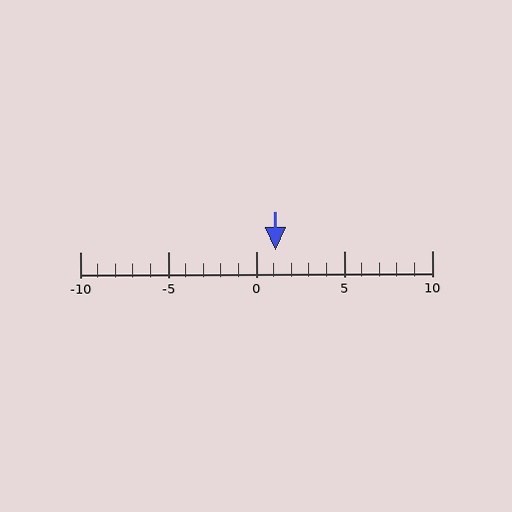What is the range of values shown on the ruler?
The ruler shows values from -10 to 10.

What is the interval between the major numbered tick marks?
The major tick marks are spaced 5 units apart.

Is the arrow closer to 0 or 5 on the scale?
The arrow is closer to 0.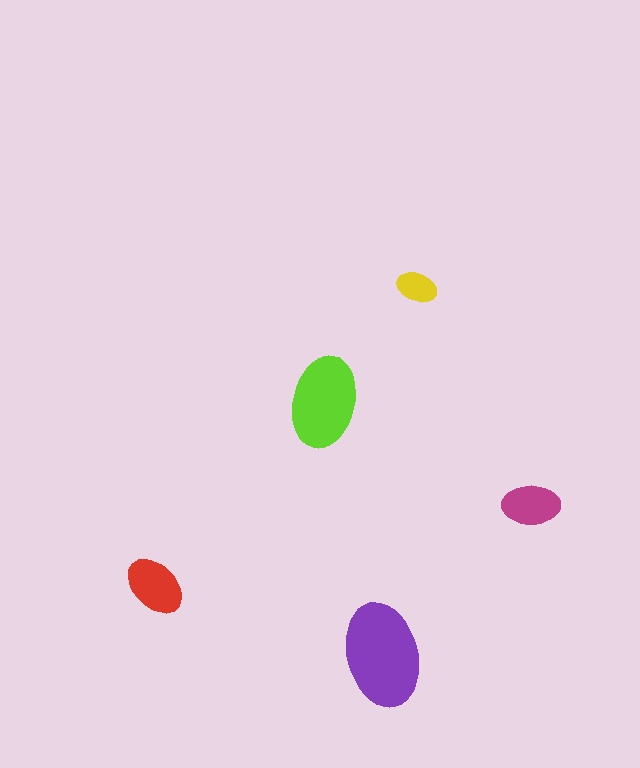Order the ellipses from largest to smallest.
the purple one, the lime one, the red one, the magenta one, the yellow one.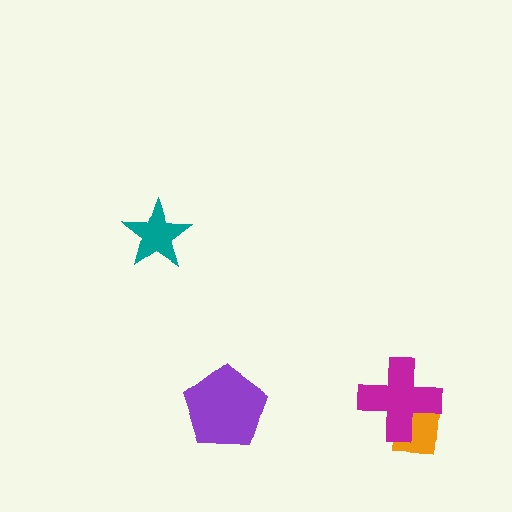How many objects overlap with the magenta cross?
1 object overlaps with the magenta cross.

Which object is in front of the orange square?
The magenta cross is in front of the orange square.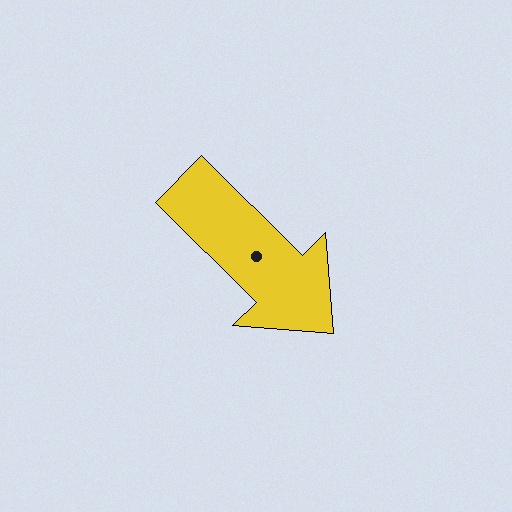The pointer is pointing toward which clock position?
Roughly 4 o'clock.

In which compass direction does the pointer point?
Southeast.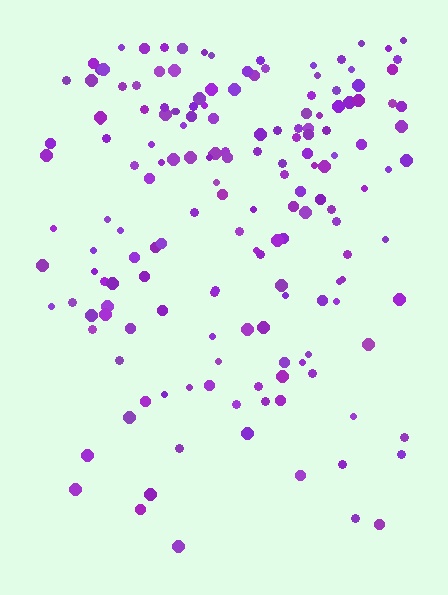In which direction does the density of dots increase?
From bottom to top, with the top side densest.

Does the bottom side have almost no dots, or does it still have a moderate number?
Still a moderate number, just noticeably fewer than the top.